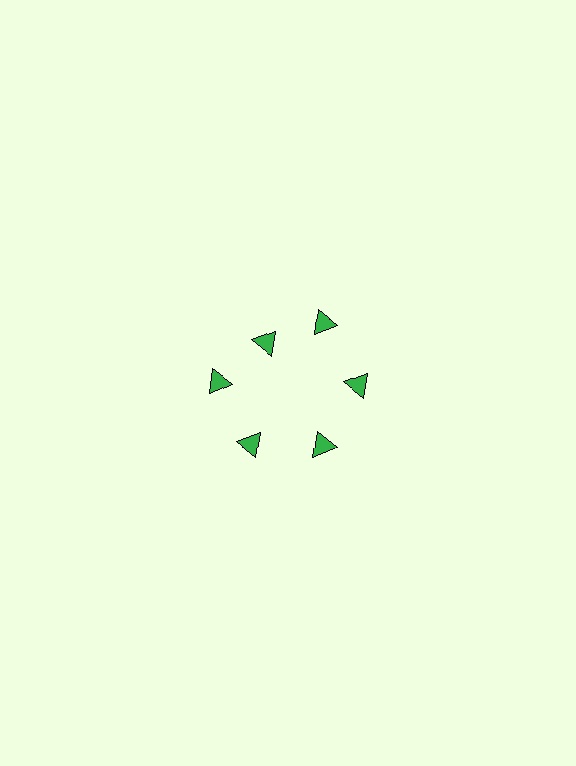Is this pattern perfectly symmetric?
No. The 6 green triangles are arranged in a ring, but one element near the 11 o'clock position is pulled inward toward the center, breaking the 6-fold rotational symmetry.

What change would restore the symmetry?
The symmetry would be restored by moving it outward, back onto the ring so that all 6 triangles sit at equal angles and equal distance from the center.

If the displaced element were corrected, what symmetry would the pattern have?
It would have 6-fold rotational symmetry — the pattern would map onto itself every 60 degrees.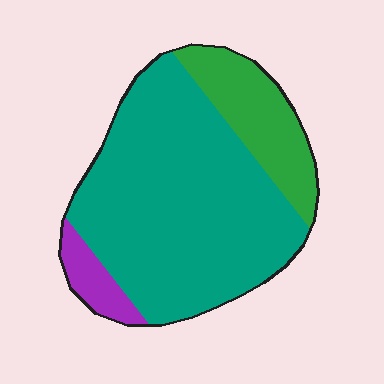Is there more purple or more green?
Green.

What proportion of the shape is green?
Green covers roughly 20% of the shape.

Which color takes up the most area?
Teal, at roughly 75%.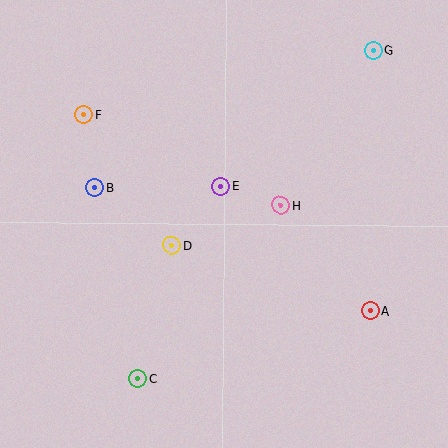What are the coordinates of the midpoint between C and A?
The midpoint between C and A is at (254, 345).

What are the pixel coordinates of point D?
Point D is at (172, 245).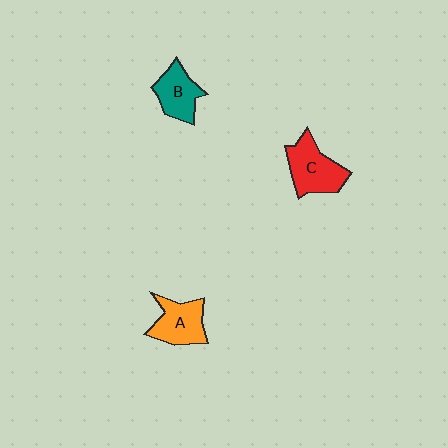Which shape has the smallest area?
Shape B (teal).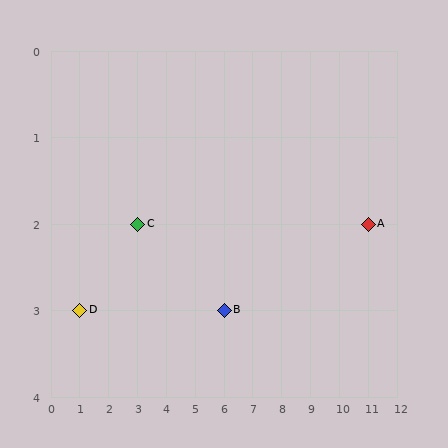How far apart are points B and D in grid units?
Points B and D are 5 columns apart.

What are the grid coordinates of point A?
Point A is at grid coordinates (11, 2).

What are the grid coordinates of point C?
Point C is at grid coordinates (3, 2).